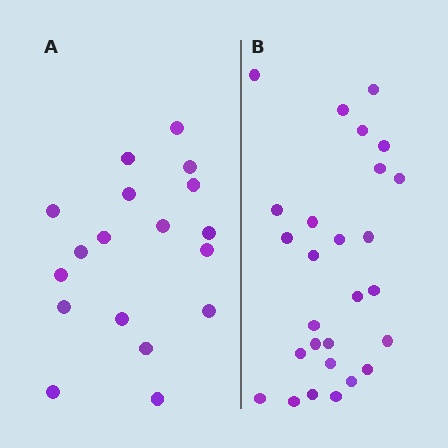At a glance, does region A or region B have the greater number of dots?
Region B (the right region) has more dots.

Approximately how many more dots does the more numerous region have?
Region B has roughly 8 or so more dots than region A.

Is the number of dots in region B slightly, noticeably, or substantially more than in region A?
Region B has substantially more. The ratio is roughly 1.5 to 1.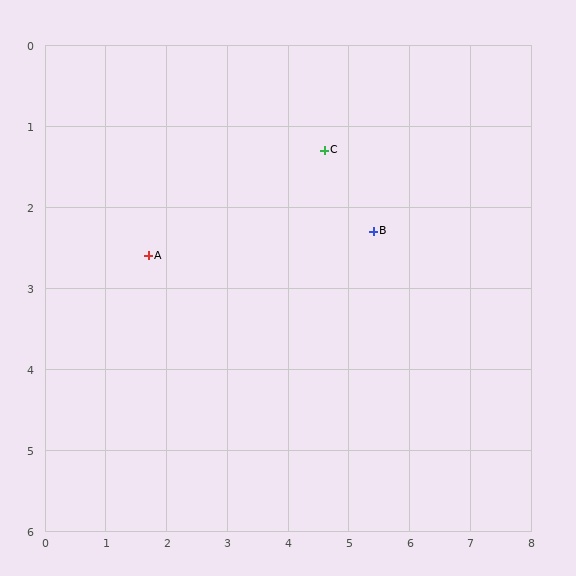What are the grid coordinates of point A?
Point A is at approximately (1.7, 2.6).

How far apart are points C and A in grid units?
Points C and A are about 3.2 grid units apart.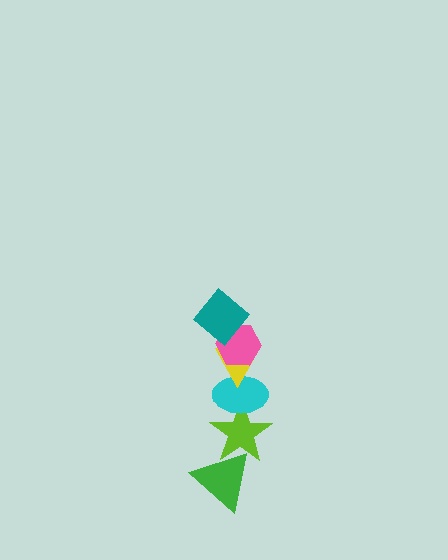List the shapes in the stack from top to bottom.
From top to bottom: the teal diamond, the pink hexagon, the yellow triangle, the cyan ellipse, the lime star, the green triangle.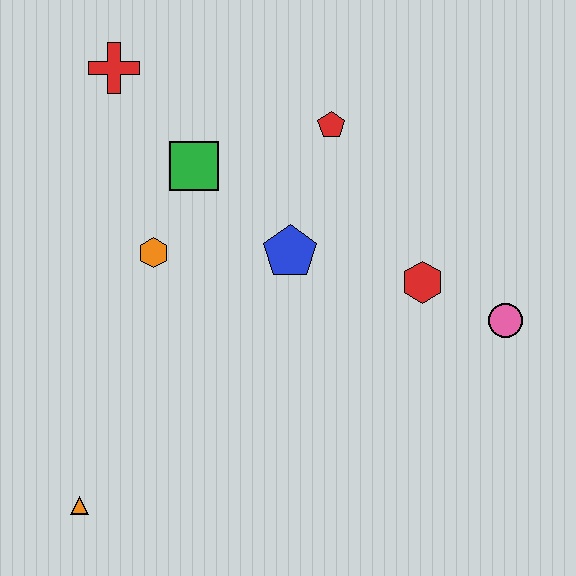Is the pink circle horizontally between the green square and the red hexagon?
No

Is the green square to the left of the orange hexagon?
No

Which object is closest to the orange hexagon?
The green square is closest to the orange hexagon.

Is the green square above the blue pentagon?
Yes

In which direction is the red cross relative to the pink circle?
The red cross is to the left of the pink circle.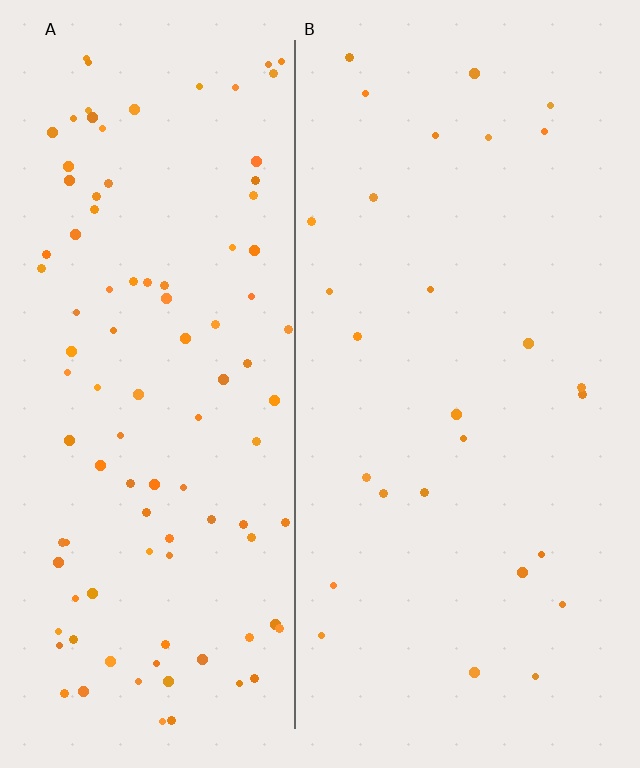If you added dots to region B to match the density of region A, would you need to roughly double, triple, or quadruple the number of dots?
Approximately quadruple.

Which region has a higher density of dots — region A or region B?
A (the left).